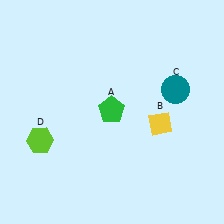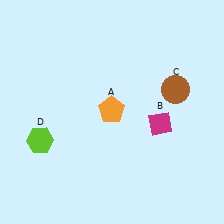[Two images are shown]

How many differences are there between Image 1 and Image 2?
There are 3 differences between the two images.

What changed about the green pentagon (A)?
In Image 1, A is green. In Image 2, it changed to orange.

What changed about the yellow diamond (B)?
In Image 1, B is yellow. In Image 2, it changed to magenta.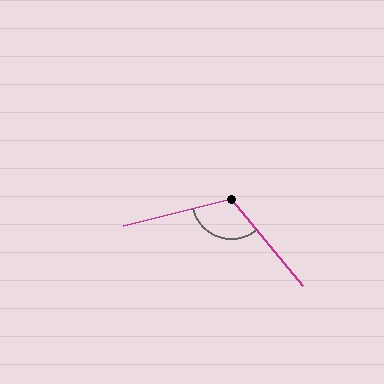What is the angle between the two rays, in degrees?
Approximately 116 degrees.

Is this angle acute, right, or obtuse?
It is obtuse.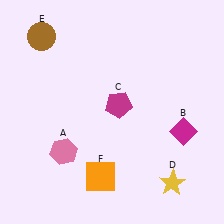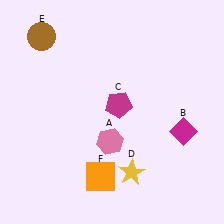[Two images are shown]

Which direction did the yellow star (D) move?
The yellow star (D) moved left.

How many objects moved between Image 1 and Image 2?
2 objects moved between the two images.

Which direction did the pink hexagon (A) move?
The pink hexagon (A) moved right.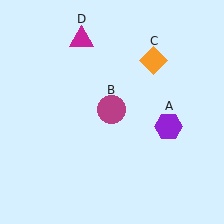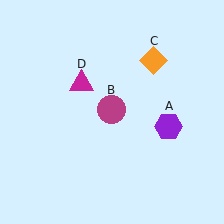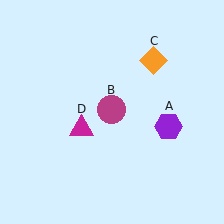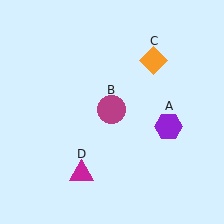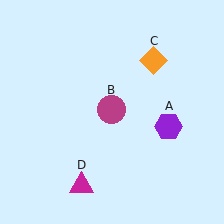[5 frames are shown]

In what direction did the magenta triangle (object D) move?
The magenta triangle (object D) moved down.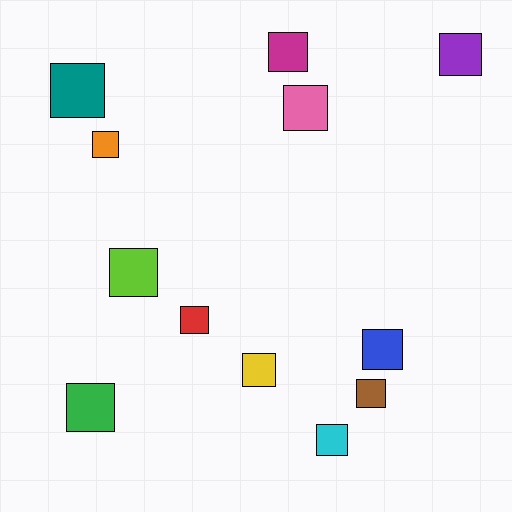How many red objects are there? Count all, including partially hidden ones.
There is 1 red object.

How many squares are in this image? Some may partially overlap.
There are 12 squares.